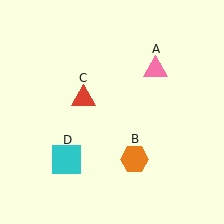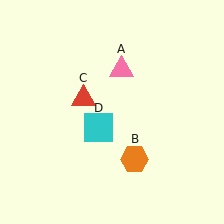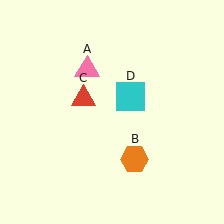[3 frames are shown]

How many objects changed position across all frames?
2 objects changed position: pink triangle (object A), cyan square (object D).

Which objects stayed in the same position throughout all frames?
Orange hexagon (object B) and red triangle (object C) remained stationary.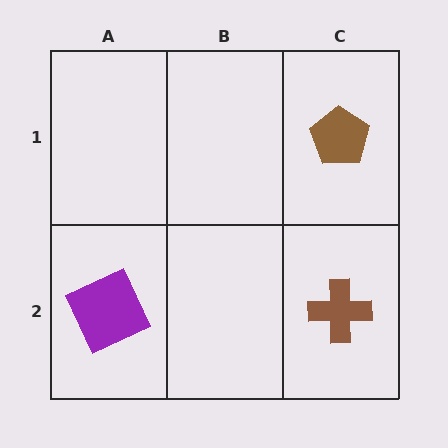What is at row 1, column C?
A brown pentagon.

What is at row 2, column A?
A purple square.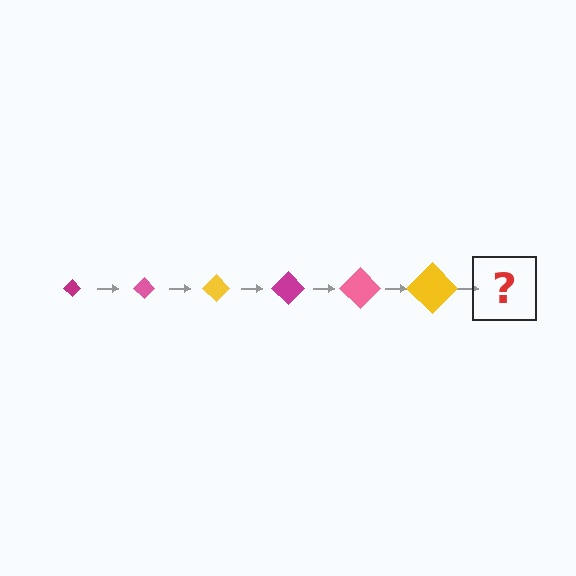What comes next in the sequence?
The next element should be a magenta diamond, larger than the previous one.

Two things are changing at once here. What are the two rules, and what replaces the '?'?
The two rules are that the diamond grows larger each step and the color cycles through magenta, pink, and yellow. The '?' should be a magenta diamond, larger than the previous one.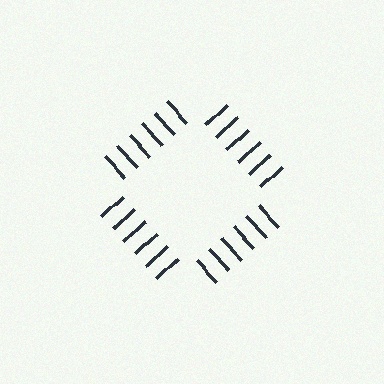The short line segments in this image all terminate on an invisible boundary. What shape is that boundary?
An illusory square — the line segments terminate on its edges but no continuous stroke is drawn.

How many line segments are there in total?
24 — 6 along each of the 4 edges.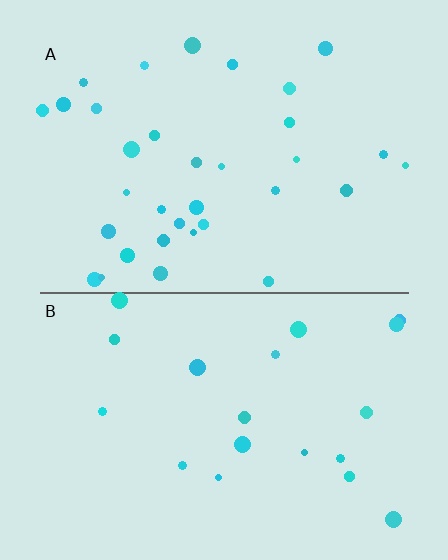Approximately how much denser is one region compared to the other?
Approximately 1.7× — region A over region B.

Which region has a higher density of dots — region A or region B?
A (the top).